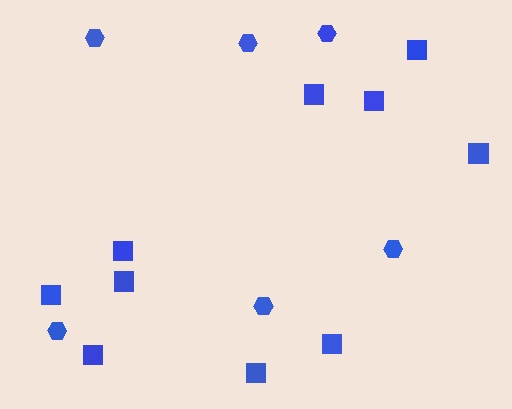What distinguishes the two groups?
There are 2 groups: one group of squares (10) and one group of hexagons (6).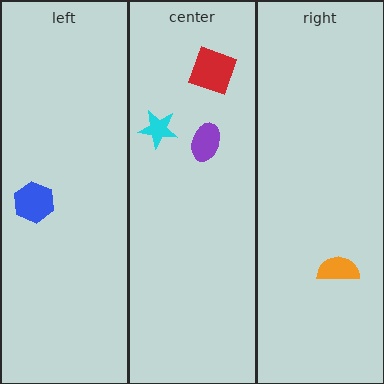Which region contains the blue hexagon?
The left region.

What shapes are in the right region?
The orange semicircle.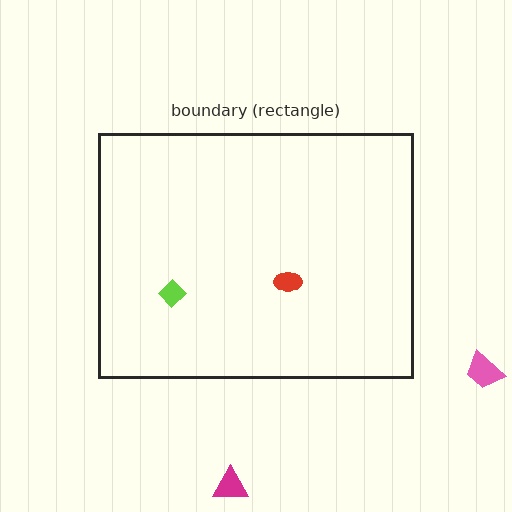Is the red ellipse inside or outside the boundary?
Inside.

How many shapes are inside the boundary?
2 inside, 2 outside.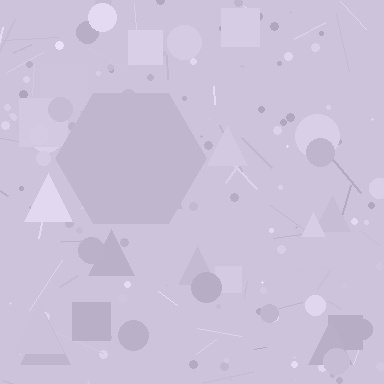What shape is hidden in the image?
A hexagon is hidden in the image.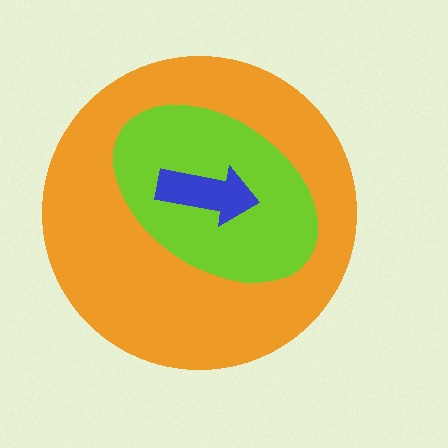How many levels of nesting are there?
3.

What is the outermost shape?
The orange circle.